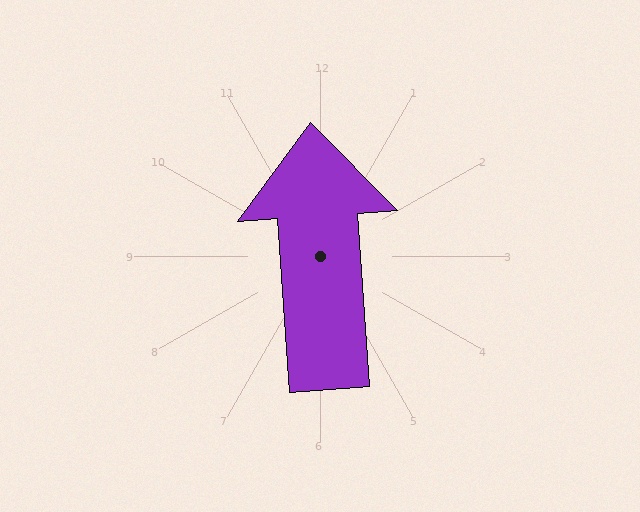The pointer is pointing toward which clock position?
Roughly 12 o'clock.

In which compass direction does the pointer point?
North.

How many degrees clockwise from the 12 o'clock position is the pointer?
Approximately 356 degrees.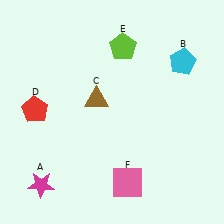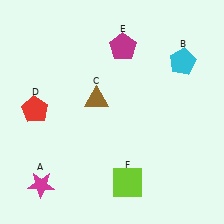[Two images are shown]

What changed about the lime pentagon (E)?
In Image 1, E is lime. In Image 2, it changed to magenta.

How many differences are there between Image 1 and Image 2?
There are 2 differences between the two images.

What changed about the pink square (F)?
In Image 1, F is pink. In Image 2, it changed to lime.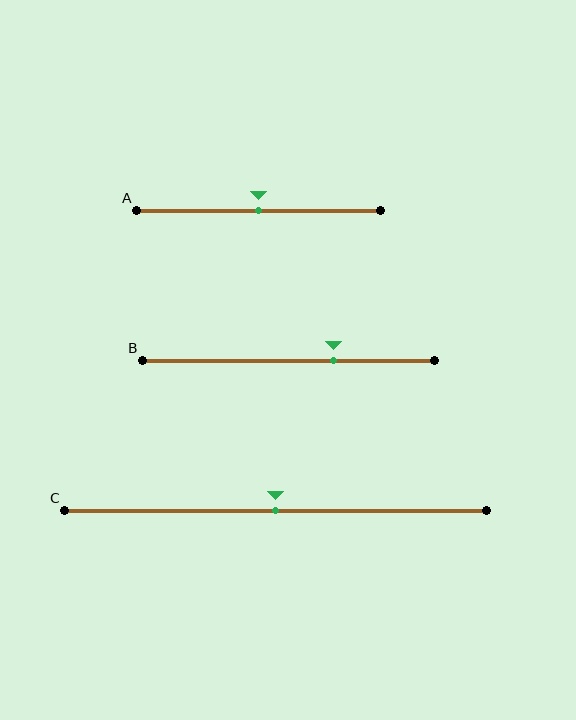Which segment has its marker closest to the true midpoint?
Segment A has its marker closest to the true midpoint.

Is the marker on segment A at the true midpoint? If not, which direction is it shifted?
Yes, the marker on segment A is at the true midpoint.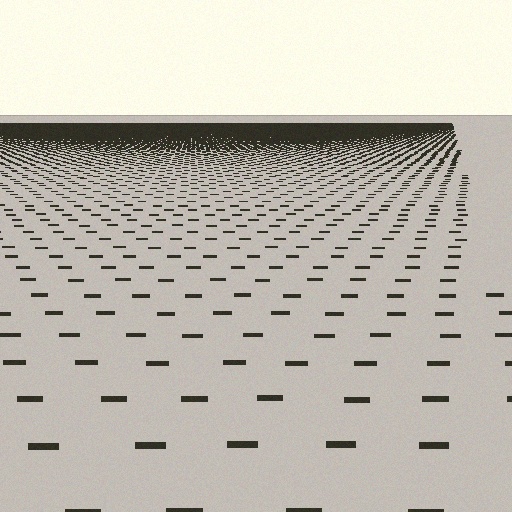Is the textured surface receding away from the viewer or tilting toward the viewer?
The surface is receding away from the viewer. Texture elements get smaller and denser toward the top.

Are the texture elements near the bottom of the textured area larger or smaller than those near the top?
Larger. Near the bottom, elements are closer to the viewer and appear at a bigger on-screen size.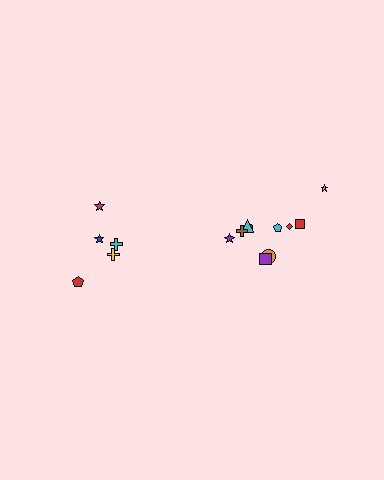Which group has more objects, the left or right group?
The right group.